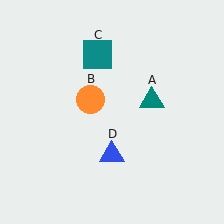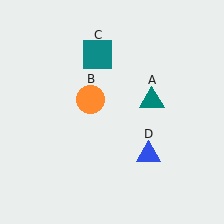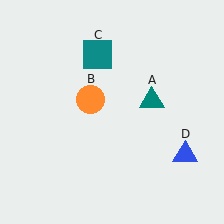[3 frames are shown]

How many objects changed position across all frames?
1 object changed position: blue triangle (object D).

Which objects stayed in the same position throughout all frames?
Teal triangle (object A) and orange circle (object B) and teal square (object C) remained stationary.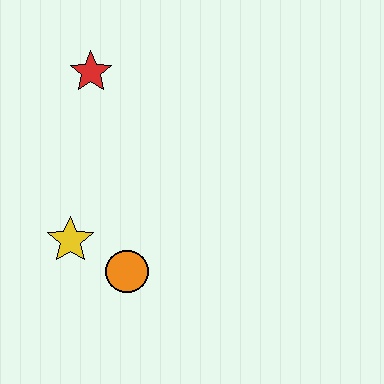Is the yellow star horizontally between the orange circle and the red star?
No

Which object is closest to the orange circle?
The yellow star is closest to the orange circle.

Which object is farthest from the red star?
The orange circle is farthest from the red star.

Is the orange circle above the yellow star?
No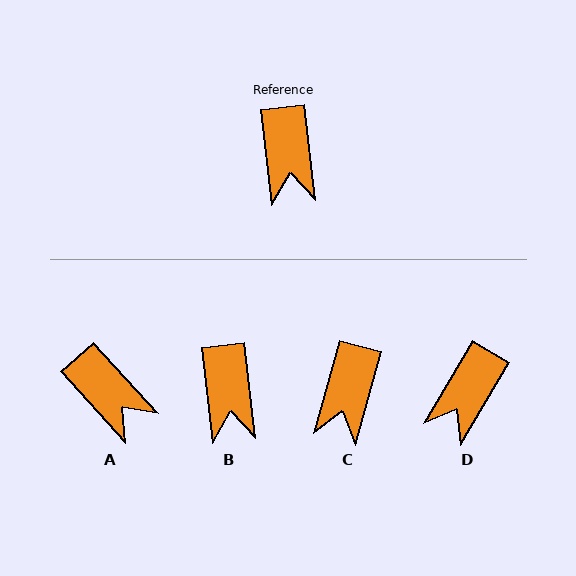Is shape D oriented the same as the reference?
No, it is off by about 37 degrees.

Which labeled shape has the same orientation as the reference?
B.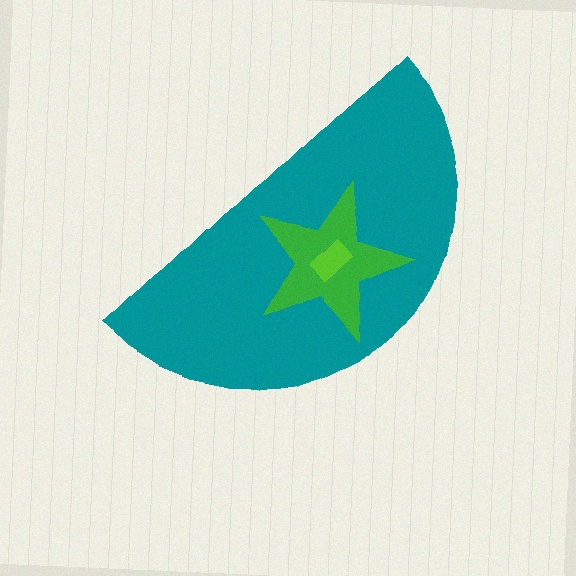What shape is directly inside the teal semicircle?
The green star.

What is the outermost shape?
The teal semicircle.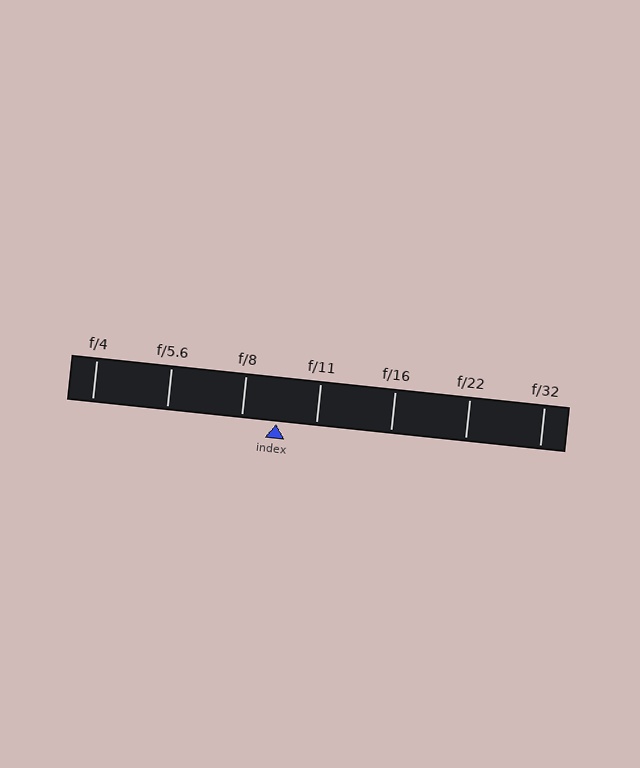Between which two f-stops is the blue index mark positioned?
The index mark is between f/8 and f/11.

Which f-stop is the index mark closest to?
The index mark is closest to f/8.